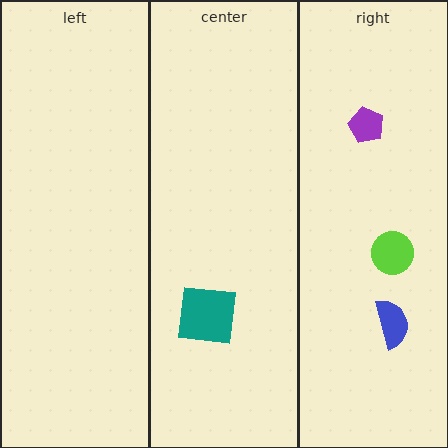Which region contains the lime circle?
The right region.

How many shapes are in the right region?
3.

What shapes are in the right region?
The blue semicircle, the lime circle, the purple pentagon.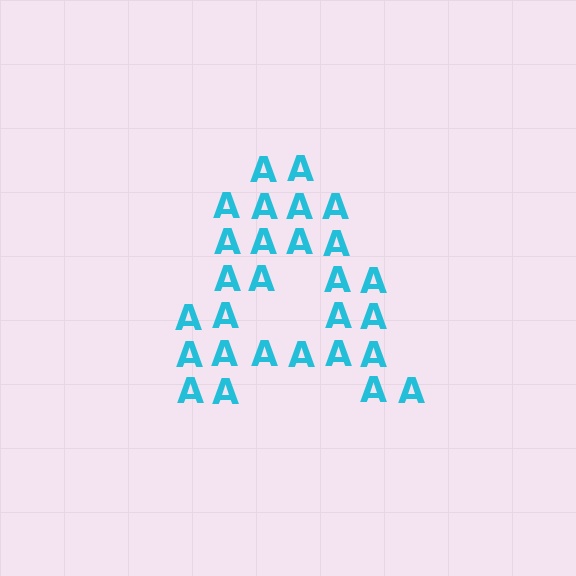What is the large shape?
The large shape is the letter A.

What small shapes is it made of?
It is made of small letter A's.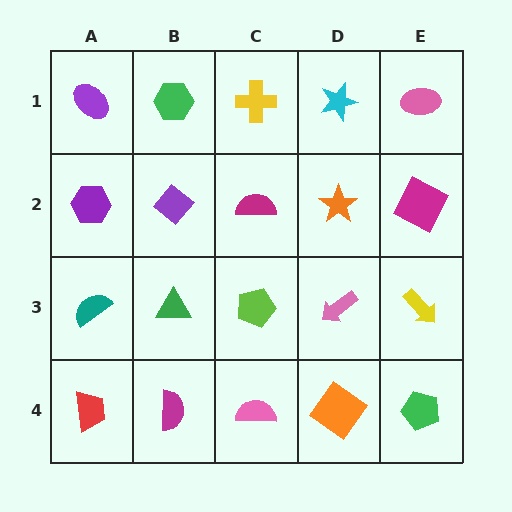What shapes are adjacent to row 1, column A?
A purple hexagon (row 2, column A), a green hexagon (row 1, column B).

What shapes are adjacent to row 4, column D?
A pink arrow (row 3, column D), a pink semicircle (row 4, column C), a green pentagon (row 4, column E).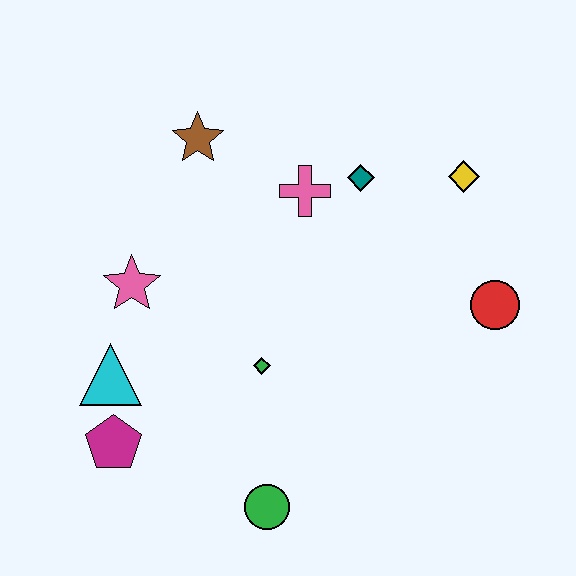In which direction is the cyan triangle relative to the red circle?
The cyan triangle is to the left of the red circle.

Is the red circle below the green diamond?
No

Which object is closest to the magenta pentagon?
The cyan triangle is closest to the magenta pentagon.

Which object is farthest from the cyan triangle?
The yellow diamond is farthest from the cyan triangle.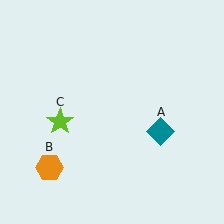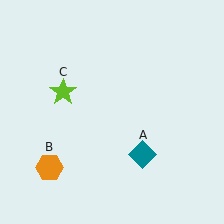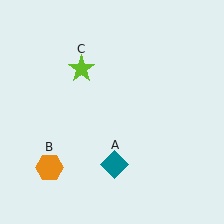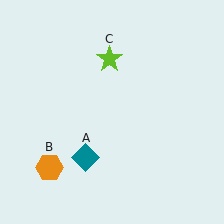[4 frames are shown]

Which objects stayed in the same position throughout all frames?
Orange hexagon (object B) remained stationary.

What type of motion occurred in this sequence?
The teal diamond (object A), lime star (object C) rotated clockwise around the center of the scene.